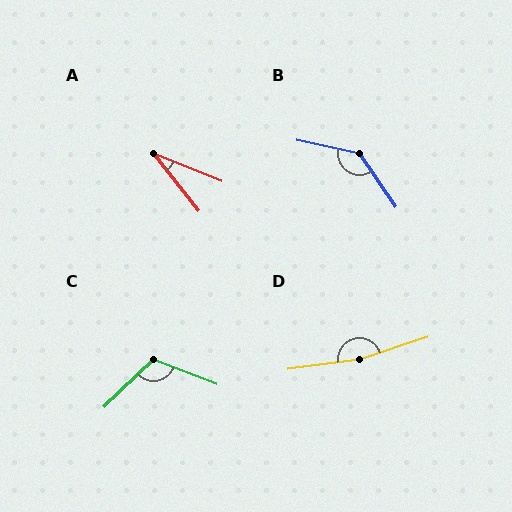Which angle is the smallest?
A, at approximately 30 degrees.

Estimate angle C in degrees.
Approximately 115 degrees.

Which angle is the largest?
D, at approximately 170 degrees.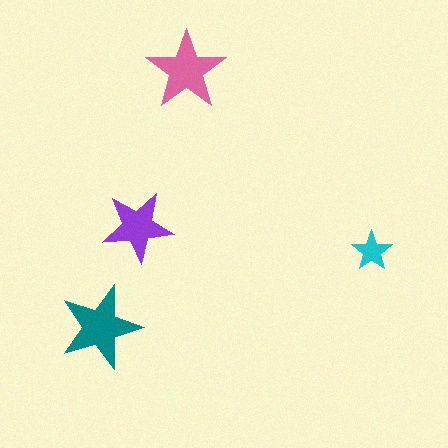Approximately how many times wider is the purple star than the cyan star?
About 2 times wider.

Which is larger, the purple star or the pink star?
The pink one.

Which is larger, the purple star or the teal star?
The teal one.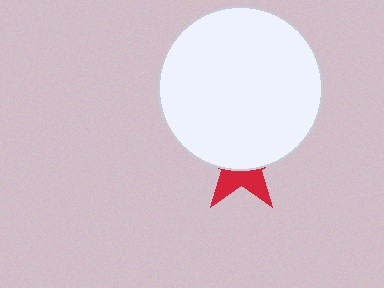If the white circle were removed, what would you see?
You would see the complete red star.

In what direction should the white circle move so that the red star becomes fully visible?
The white circle should move up. That is the shortest direction to clear the overlap and leave the red star fully visible.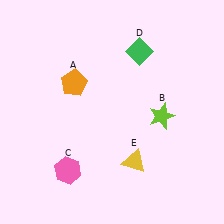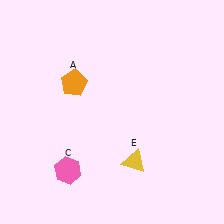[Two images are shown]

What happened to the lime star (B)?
The lime star (B) was removed in Image 2. It was in the bottom-right area of Image 1.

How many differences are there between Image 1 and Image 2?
There are 2 differences between the two images.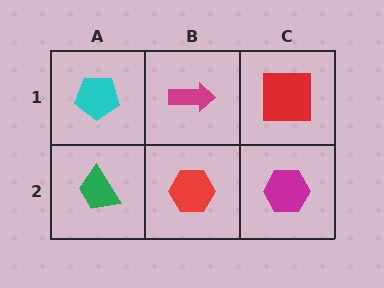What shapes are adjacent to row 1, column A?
A green trapezoid (row 2, column A), a magenta arrow (row 1, column B).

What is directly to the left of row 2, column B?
A green trapezoid.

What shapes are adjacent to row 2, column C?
A red square (row 1, column C), a red hexagon (row 2, column B).